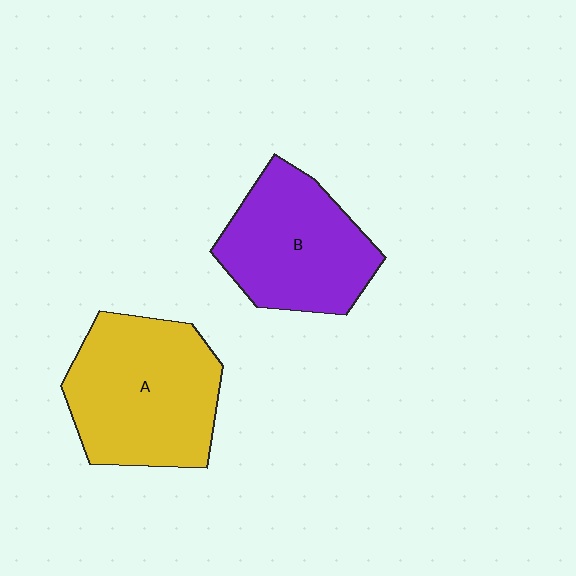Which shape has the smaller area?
Shape B (purple).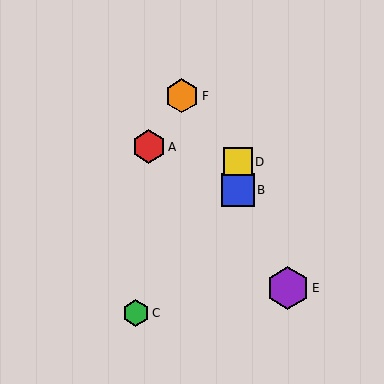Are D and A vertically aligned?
No, D is at x≈238 and A is at x≈149.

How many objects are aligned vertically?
2 objects (B, D) are aligned vertically.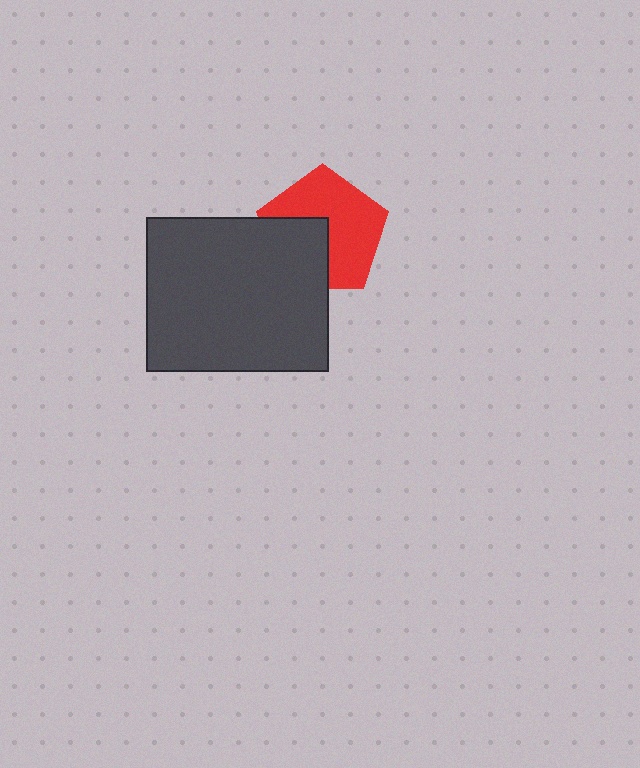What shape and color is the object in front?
The object in front is a dark gray rectangle.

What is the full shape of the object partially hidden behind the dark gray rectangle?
The partially hidden object is a red pentagon.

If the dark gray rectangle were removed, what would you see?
You would see the complete red pentagon.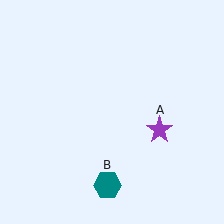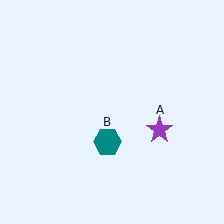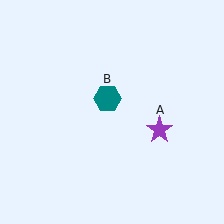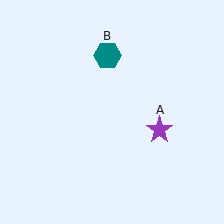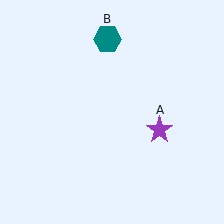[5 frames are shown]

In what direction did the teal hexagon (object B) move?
The teal hexagon (object B) moved up.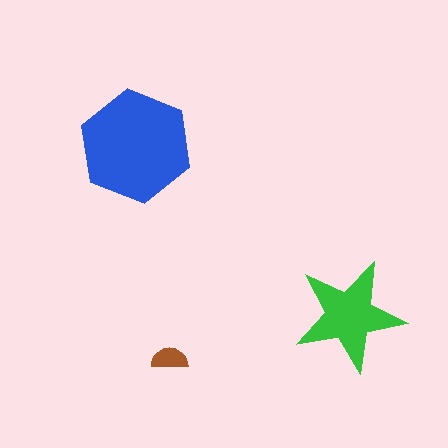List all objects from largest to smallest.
The blue hexagon, the green star, the brown semicircle.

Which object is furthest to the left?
The blue hexagon is leftmost.